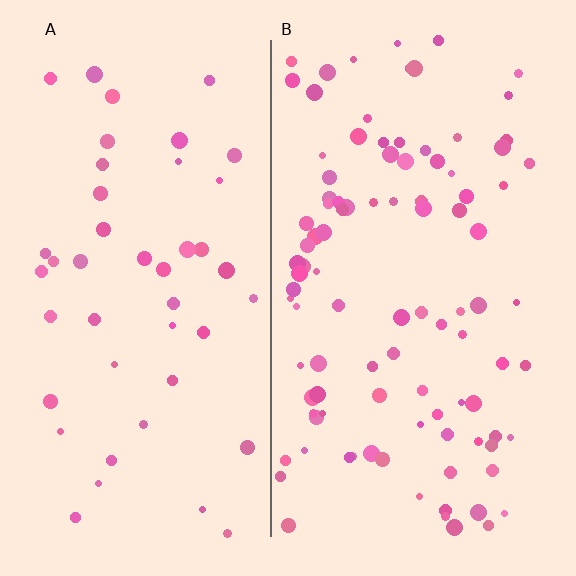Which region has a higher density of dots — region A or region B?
B (the right).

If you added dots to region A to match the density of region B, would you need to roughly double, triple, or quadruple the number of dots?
Approximately double.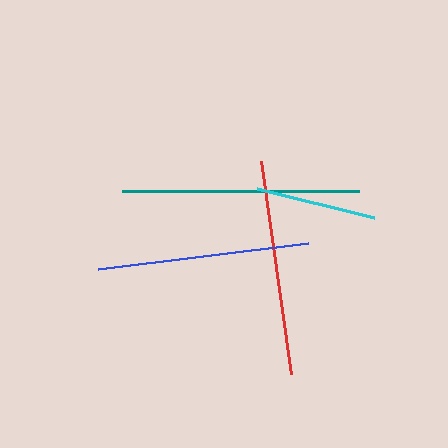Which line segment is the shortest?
The cyan line is the shortest at approximately 120 pixels.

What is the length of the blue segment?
The blue segment is approximately 212 pixels long.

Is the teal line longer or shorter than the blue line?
The teal line is longer than the blue line.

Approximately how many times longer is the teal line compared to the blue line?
The teal line is approximately 1.1 times the length of the blue line.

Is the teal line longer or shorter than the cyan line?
The teal line is longer than the cyan line.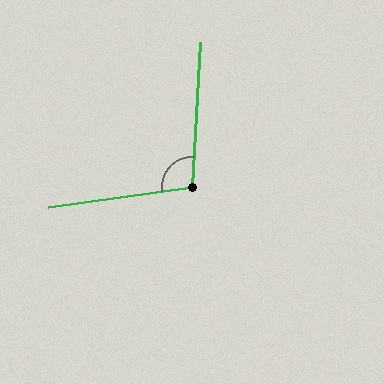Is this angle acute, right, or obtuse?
It is obtuse.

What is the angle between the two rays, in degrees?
Approximately 101 degrees.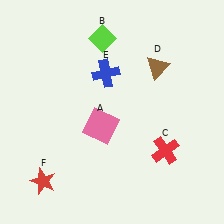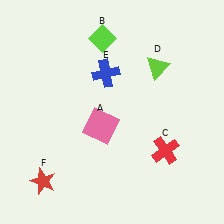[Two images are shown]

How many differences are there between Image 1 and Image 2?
There is 1 difference between the two images.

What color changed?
The triangle (D) changed from brown in Image 1 to lime in Image 2.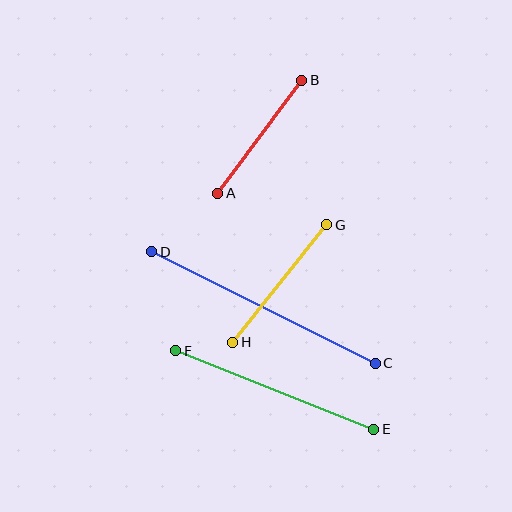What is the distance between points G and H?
The distance is approximately 150 pixels.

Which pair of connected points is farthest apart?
Points C and D are farthest apart.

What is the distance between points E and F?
The distance is approximately 213 pixels.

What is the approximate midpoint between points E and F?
The midpoint is at approximately (275, 390) pixels.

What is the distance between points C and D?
The distance is approximately 250 pixels.